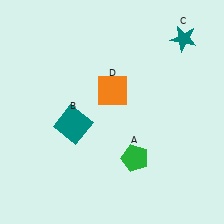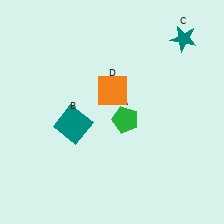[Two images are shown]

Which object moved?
The green pentagon (A) moved up.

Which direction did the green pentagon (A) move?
The green pentagon (A) moved up.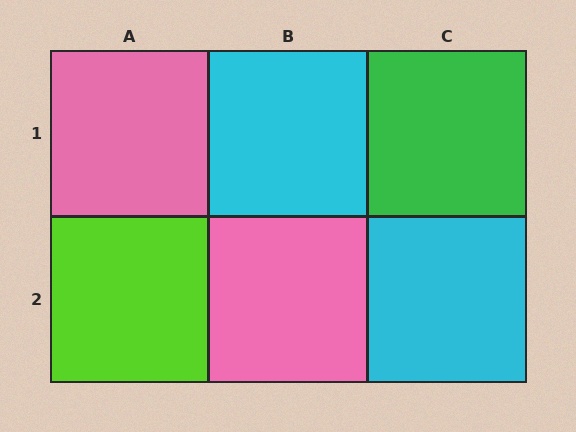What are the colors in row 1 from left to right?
Pink, cyan, green.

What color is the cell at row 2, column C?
Cyan.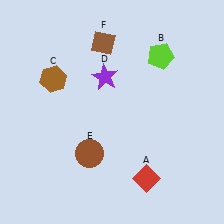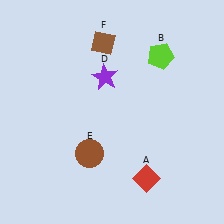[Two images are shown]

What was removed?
The brown hexagon (C) was removed in Image 2.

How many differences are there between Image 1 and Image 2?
There is 1 difference between the two images.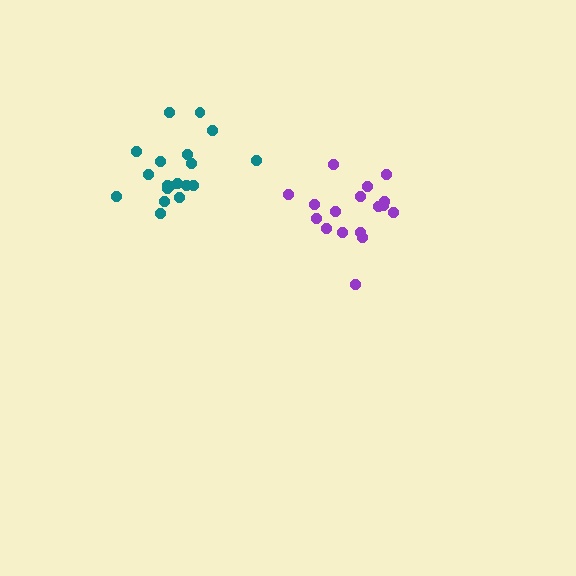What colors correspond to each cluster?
The clusters are colored: teal, purple.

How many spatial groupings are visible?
There are 2 spatial groupings.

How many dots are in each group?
Group 1: 19 dots, Group 2: 17 dots (36 total).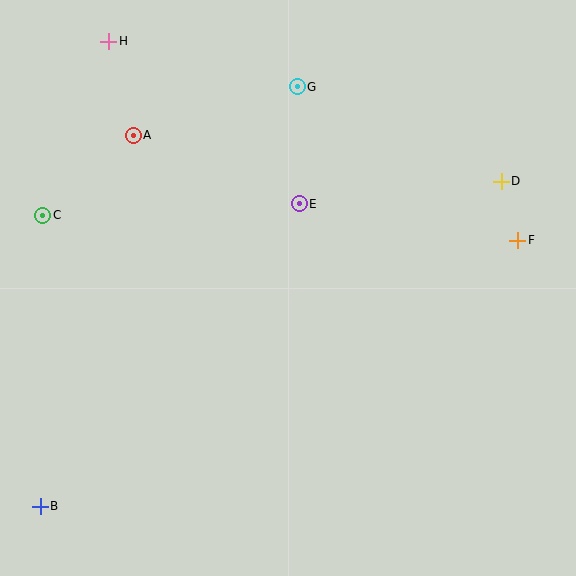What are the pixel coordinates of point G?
Point G is at (297, 87).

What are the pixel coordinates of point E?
Point E is at (299, 204).